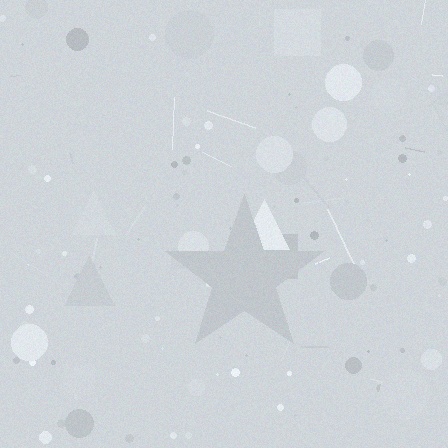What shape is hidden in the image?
A star is hidden in the image.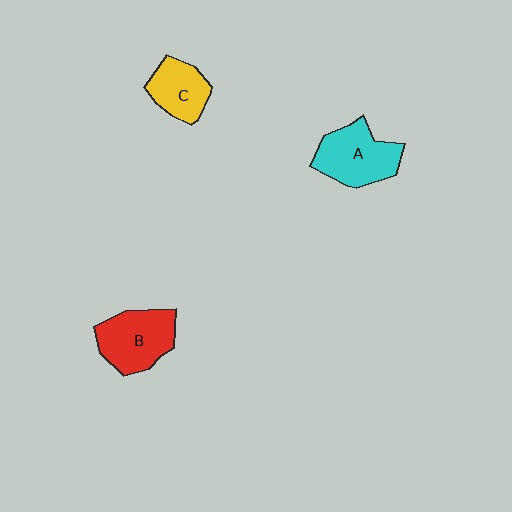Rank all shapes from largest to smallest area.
From largest to smallest: A (cyan), B (red), C (yellow).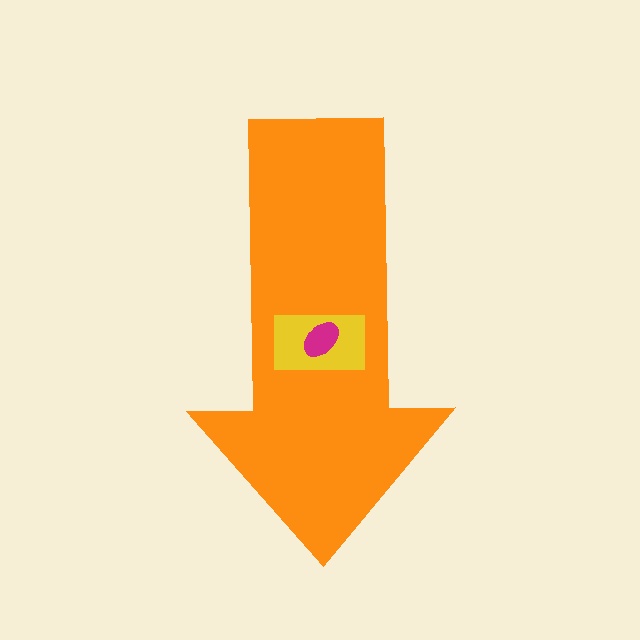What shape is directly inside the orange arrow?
The yellow rectangle.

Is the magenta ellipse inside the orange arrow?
Yes.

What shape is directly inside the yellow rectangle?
The magenta ellipse.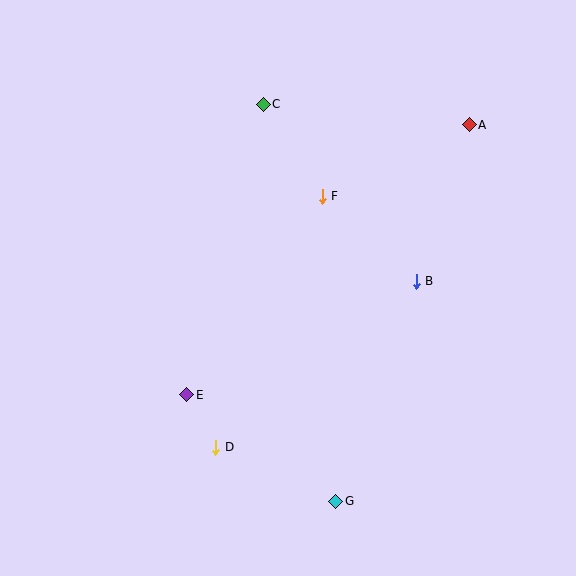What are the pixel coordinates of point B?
Point B is at (416, 281).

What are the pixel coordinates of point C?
Point C is at (263, 104).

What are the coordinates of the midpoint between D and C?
The midpoint between D and C is at (239, 276).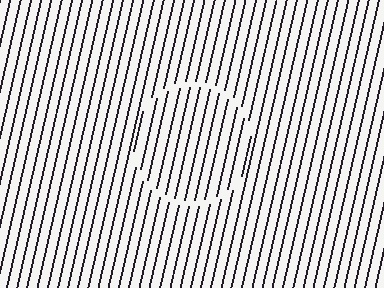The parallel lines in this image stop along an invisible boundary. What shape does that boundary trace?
An illusory circle. The interior of the shape contains the same grating, shifted by half a period — the contour is defined by the phase discontinuity where line-ends from the inner and outer gratings abut.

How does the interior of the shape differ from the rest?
The interior of the shape contains the same grating, shifted by half a period — the contour is defined by the phase discontinuity where line-ends from the inner and outer gratings abut.